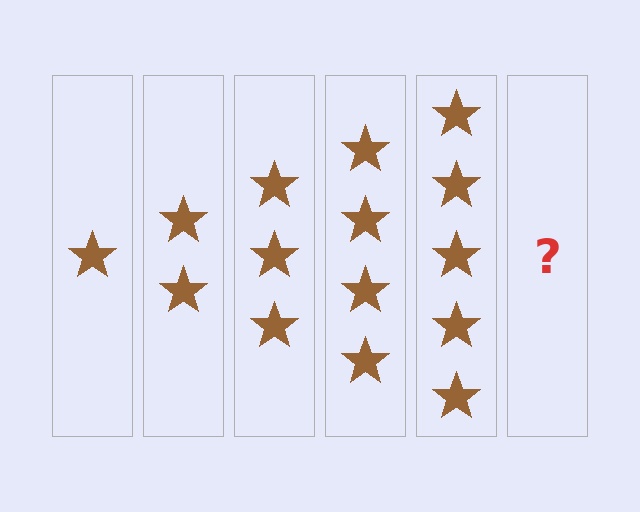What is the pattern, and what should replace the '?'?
The pattern is that each step adds one more star. The '?' should be 6 stars.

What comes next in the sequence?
The next element should be 6 stars.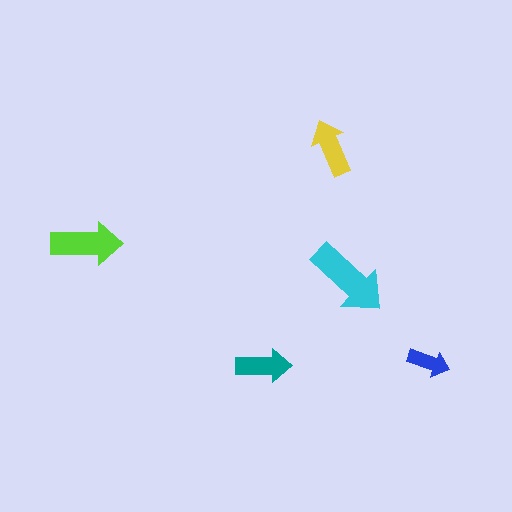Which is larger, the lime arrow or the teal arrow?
The lime one.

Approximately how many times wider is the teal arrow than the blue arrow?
About 1.5 times wider.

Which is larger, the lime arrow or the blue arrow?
The lime one.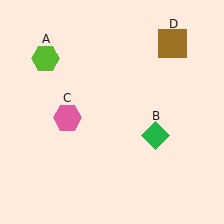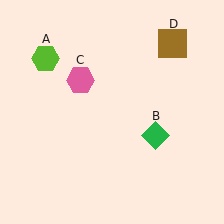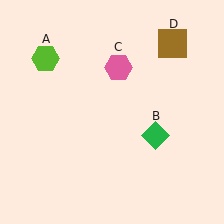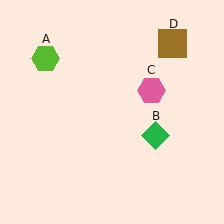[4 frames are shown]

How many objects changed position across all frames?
1 object changed position: pink hexagon (object C).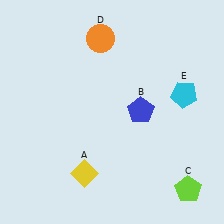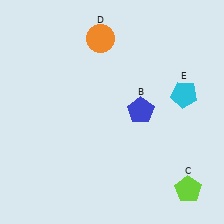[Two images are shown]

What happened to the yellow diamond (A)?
The yellow diamond (A) was removed in Image 2. It was in the bottom-left area of Image 1.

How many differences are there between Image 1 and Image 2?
There is 1 difference between the two images.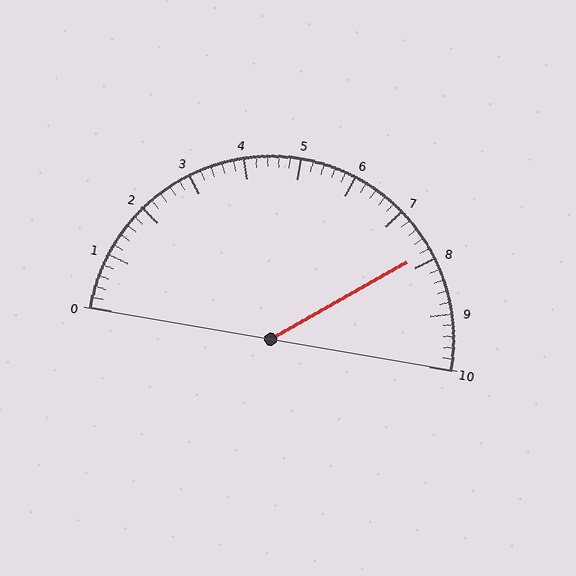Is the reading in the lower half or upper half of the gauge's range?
The reading is in the upper half of the range (0 to 10).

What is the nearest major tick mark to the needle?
The nearest major tick mark is 8.